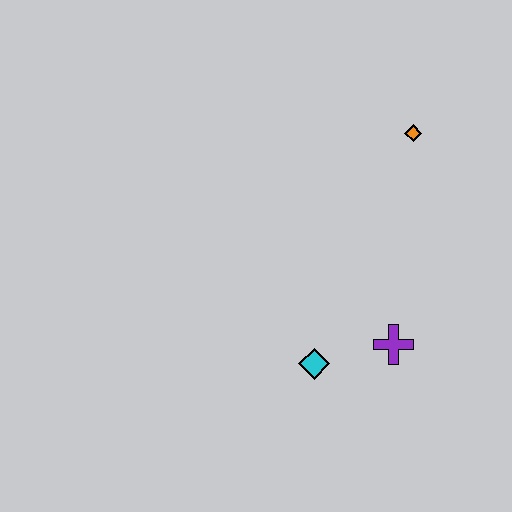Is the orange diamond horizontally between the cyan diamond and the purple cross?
No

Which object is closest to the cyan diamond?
The purple cross is closest to the cyan diamond.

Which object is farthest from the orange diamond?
The cyan diamond is farthest from the orange diamond.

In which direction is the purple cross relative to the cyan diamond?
The purple cross is to the right of the cyan diamond.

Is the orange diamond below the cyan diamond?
No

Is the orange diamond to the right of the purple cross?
Yes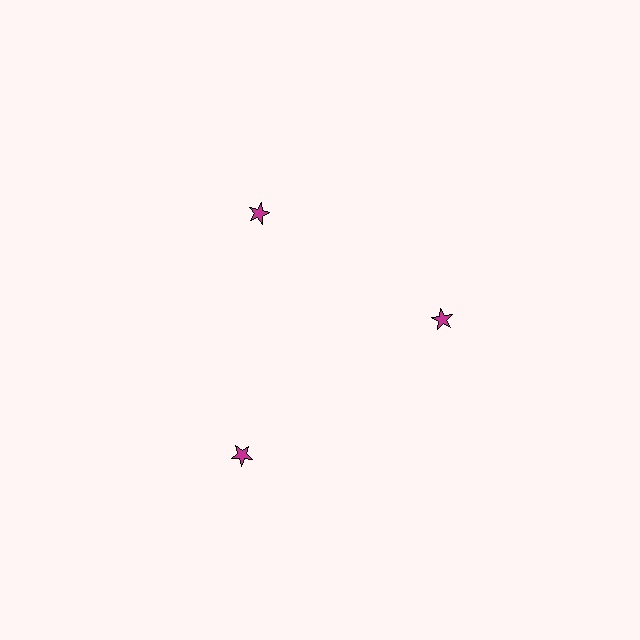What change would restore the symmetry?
The symmetry would be restored by moving it inward, back onto the ring so that all 3 stars sit at equal angles and equal distance from the center.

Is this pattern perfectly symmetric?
No. The 3 magenta stars are arranged in a ring, but one element near the 7 o'clock position is pushed outward from the center, breaking the 3-fold rotational symmetry.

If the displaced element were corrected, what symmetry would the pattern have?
It would have 3-fold rotational symmetry — the pattern would map onto itself every 120 degrees.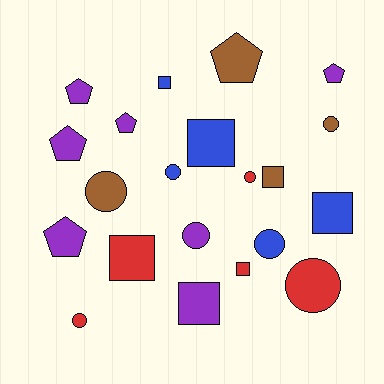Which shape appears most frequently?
Circle, with 8 objects.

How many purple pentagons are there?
There are 5 purple pentagons.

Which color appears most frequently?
Purple, with 7 objects.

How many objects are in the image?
There are 21 objects.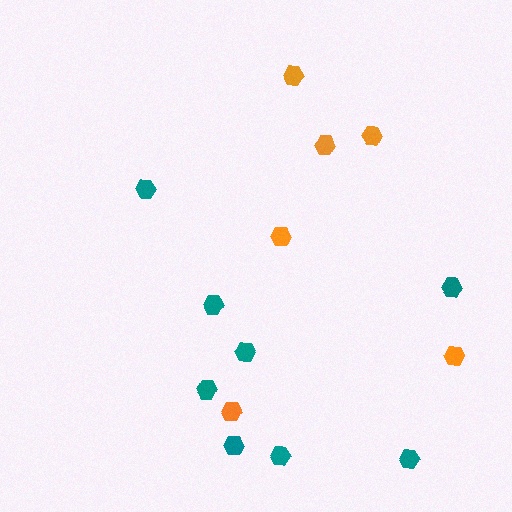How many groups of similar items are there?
There are 2 groups: one group of orange hexagons (6) and one group of teal hexagons (8).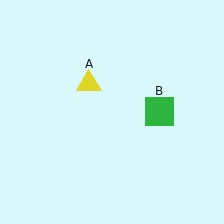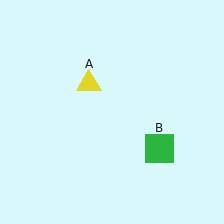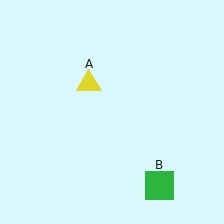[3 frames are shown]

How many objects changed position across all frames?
1 object changed position: green square (object B).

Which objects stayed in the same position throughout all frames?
Yellow triangle (object A) remained stationary.